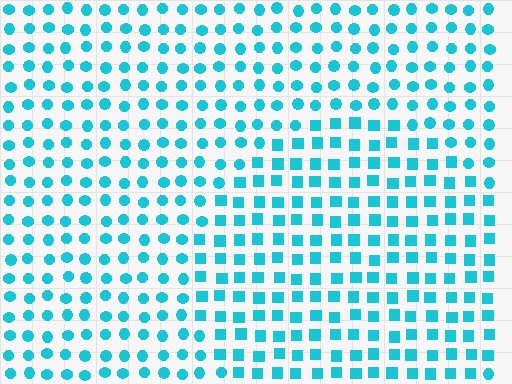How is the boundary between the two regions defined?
The boundary is defined by a change in element shape: squares inside vs. circles outside. All elements share the same color and spacing.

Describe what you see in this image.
The image is filled with small cyan elements arranged in a uniform grid. A circle-shaped region contains squares, while the surrounding area contains circles. The boundary is defined purely by the change in element shape.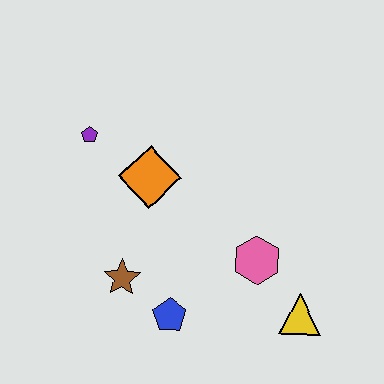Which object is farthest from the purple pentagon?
The yellow triangle is farthest from the purple pentagon.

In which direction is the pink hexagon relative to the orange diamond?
The pink hexagon is to the right of the orange diamond.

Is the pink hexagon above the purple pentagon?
No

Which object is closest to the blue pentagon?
The brown star is closest to the blue pentagon.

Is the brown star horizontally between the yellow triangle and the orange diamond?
No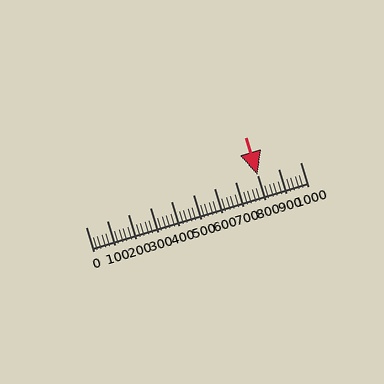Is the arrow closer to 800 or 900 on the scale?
The arrow is closer to 800.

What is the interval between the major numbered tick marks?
The major tick marks are spaced 100 units apart.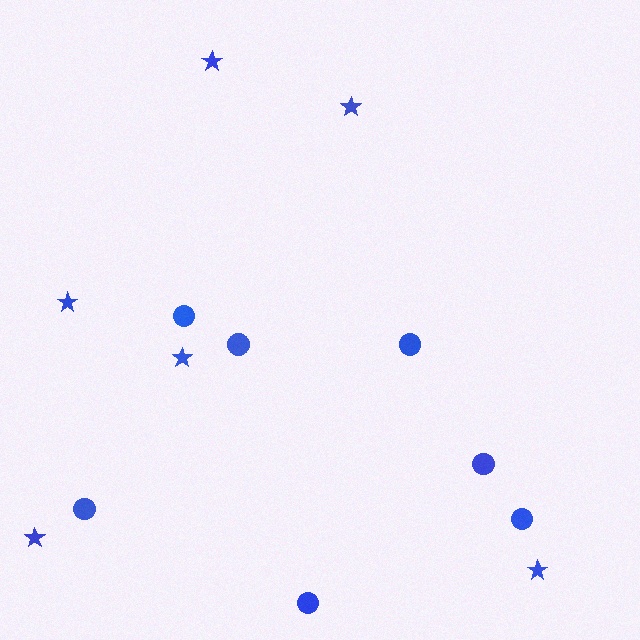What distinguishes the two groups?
There are 2 groups: one group of circles (7) and one group of stars (6).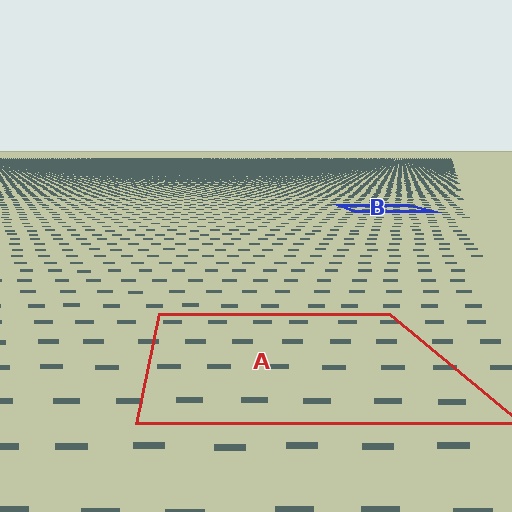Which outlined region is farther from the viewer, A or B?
Region B is farther from the viewer — the texture elements inside it appear smaller and more densely packed.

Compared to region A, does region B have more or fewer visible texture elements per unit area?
Region B has more texture elements per unit area — they are packed more densely because it is farther away.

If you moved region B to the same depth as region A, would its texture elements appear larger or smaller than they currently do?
They would appear larger. At a closer depth, the same texture elements are projected at a bigger on-screen size.